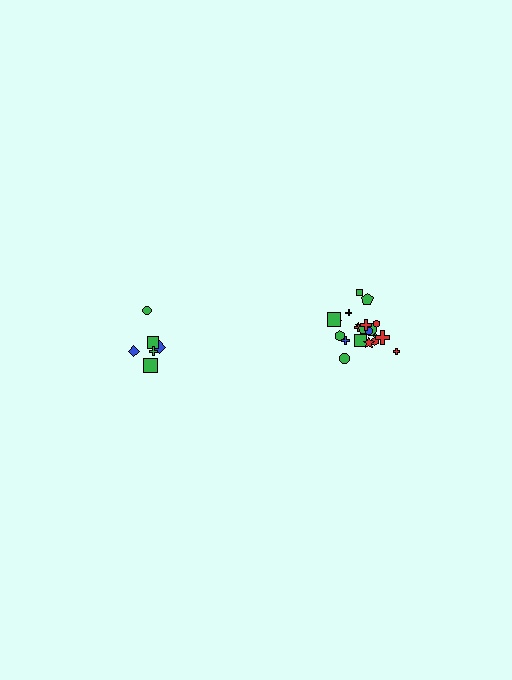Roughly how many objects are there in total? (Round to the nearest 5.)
Roughly 30 objects in total.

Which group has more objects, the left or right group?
The right group.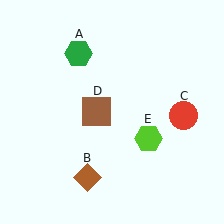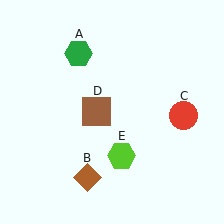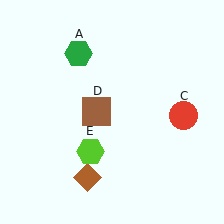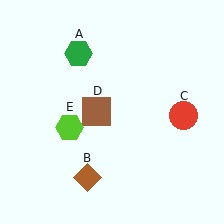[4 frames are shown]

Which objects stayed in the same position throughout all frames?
Green hexagon (object A) and brown diamond (object B) and red circle (object C) and brown square (object D) remained stationary.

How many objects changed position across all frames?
1 object changed position: lime hexagon (object E).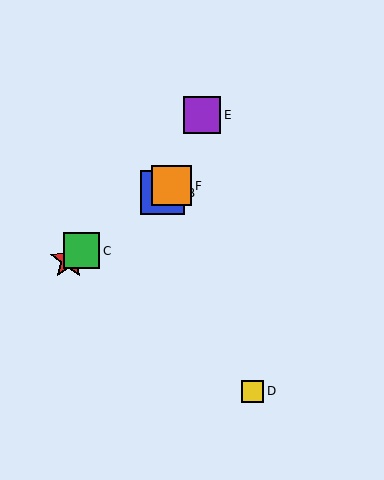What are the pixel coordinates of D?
Object D is at (253, 391).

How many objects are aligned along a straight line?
4 objects (A, B, C, F) are aligned along a straight line.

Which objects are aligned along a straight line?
Objects A, B, C, F are aligned along a straight line.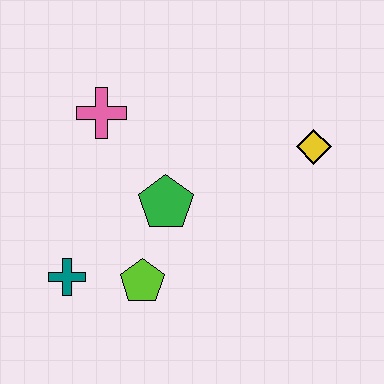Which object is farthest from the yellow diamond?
The teal cross is farthest from the yellow diamond.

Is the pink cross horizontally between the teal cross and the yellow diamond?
Yes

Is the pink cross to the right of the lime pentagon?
No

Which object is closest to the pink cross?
The green pentagon is closest to the pink cross.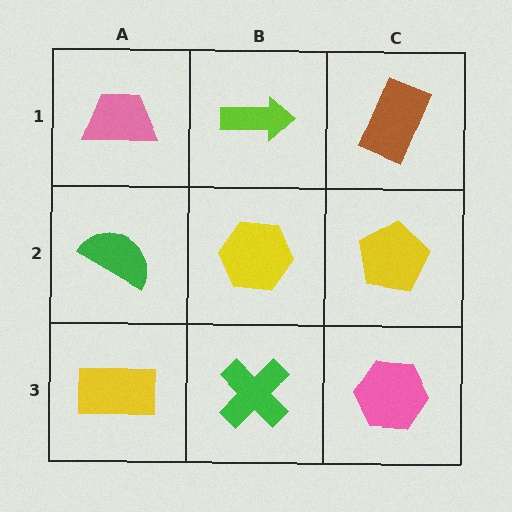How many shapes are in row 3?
3 shapes.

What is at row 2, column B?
A yellow hexagon.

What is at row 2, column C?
A yellow pentagon.